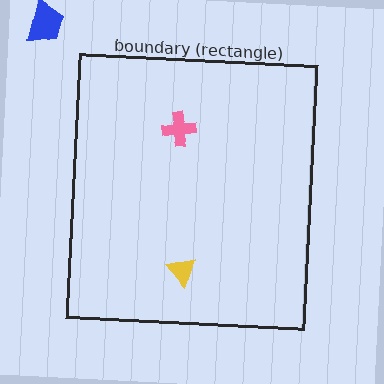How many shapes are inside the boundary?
2 inside, 1 outside.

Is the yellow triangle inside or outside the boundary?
Inside.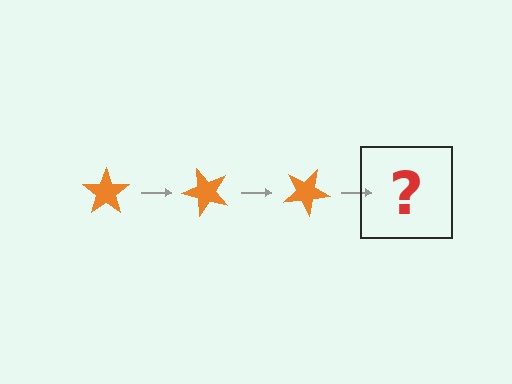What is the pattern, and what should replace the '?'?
The pattern is that the star rotates 50 degrees each step. The '?' should be an orange star rotated 150 degrees.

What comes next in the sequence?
The next element should be an orange star rotated 150 degrees.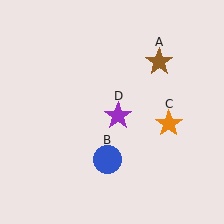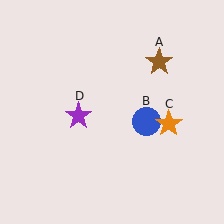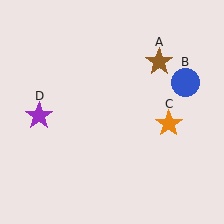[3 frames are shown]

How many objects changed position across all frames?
2 objects changed position: blue circle (object B), purple star (object D).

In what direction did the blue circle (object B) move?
The blue circle (object B) moved up and to the right.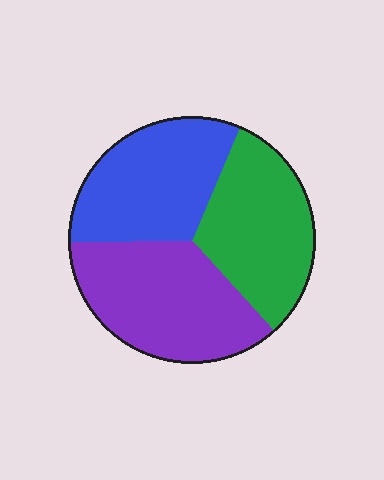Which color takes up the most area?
Purple, at roughly 35%.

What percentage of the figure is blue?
Blue covers 32% of the figure.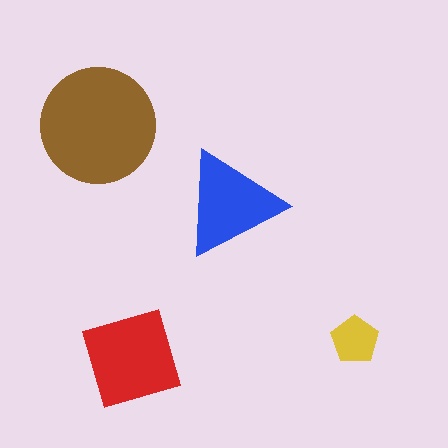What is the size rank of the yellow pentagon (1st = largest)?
4th.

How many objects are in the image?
There are 4 objects in the image.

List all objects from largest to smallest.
The brown circle, the red diamond, the blue triangle, the yellow pentagon.